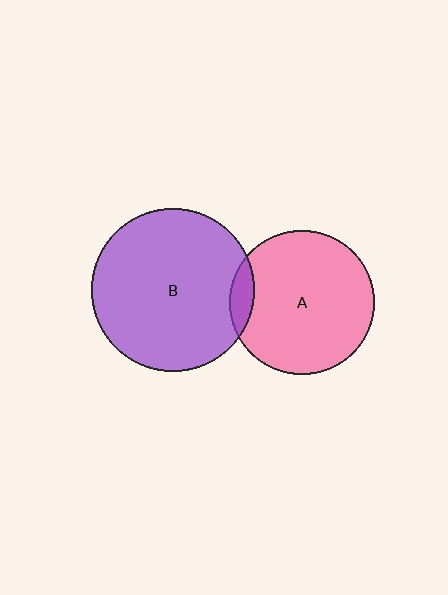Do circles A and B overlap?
Yes.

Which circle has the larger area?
Circle B (purple).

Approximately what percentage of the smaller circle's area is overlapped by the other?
Approximately 10%.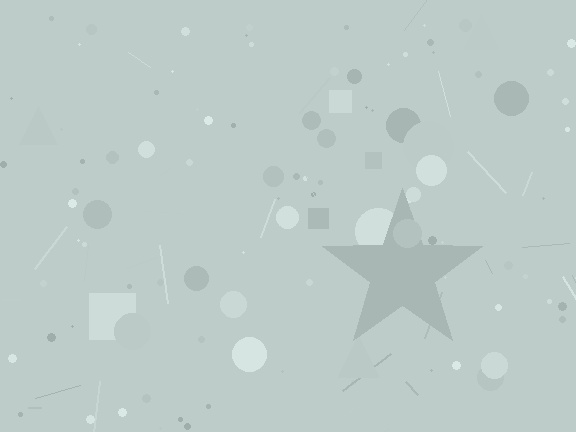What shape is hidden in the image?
A star is hidden in the image.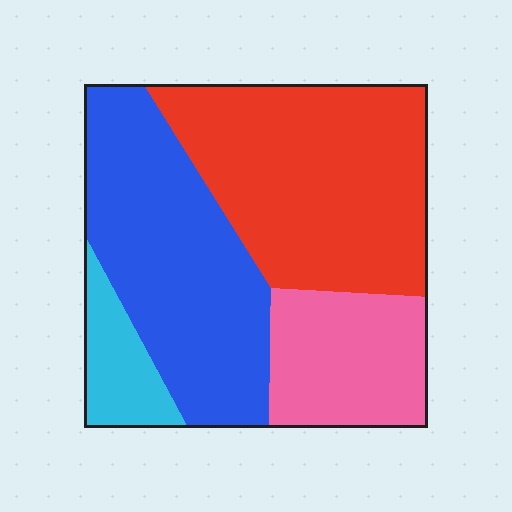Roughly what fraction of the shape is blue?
Blue covers around 35% of the shape.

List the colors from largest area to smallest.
From largest to smallest: red, blue, pink, cyan.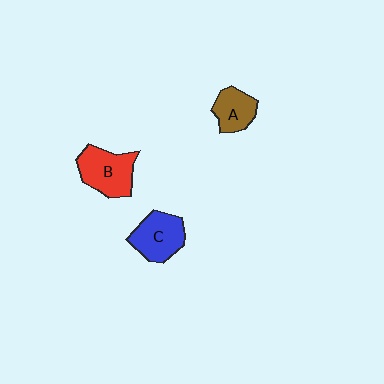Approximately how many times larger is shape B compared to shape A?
Approximately 1.5 times.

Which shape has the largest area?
Shape B (red).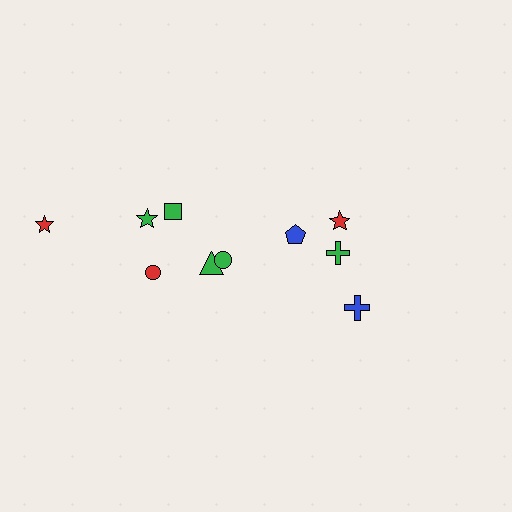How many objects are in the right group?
There are 4 objects.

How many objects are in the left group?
There are 6 objects.